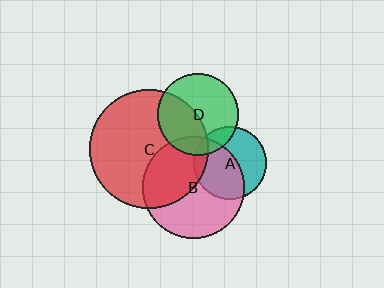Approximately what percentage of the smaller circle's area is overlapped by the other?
Approximately 55%.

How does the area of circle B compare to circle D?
Approximately 1.6 times.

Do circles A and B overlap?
Yes.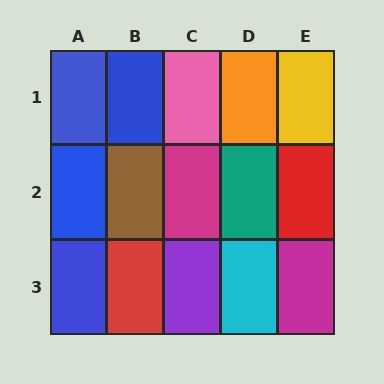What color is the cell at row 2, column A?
Blue.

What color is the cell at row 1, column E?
Yellow.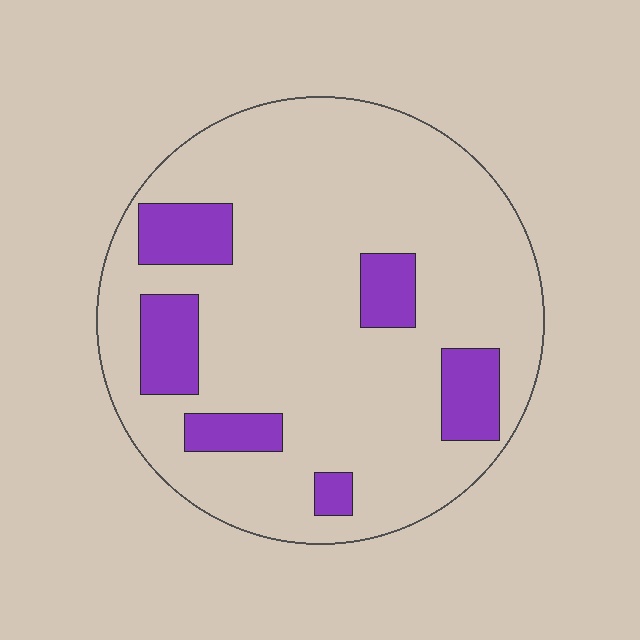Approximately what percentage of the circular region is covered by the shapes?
Approximately 15%.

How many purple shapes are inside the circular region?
6.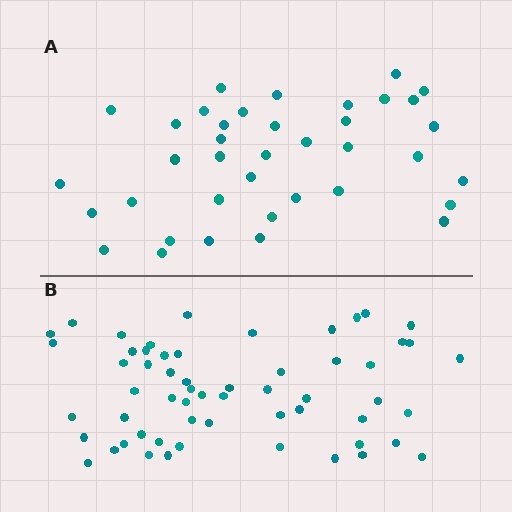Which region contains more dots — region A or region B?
Region B (the bottom region) has more dots.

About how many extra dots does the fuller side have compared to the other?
Region B has approximately 20 more dots than region A.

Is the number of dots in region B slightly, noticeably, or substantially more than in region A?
Region B has substantially more. The ratio is roughly 1.5 to 1.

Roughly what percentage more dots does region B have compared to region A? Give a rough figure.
About 55% more.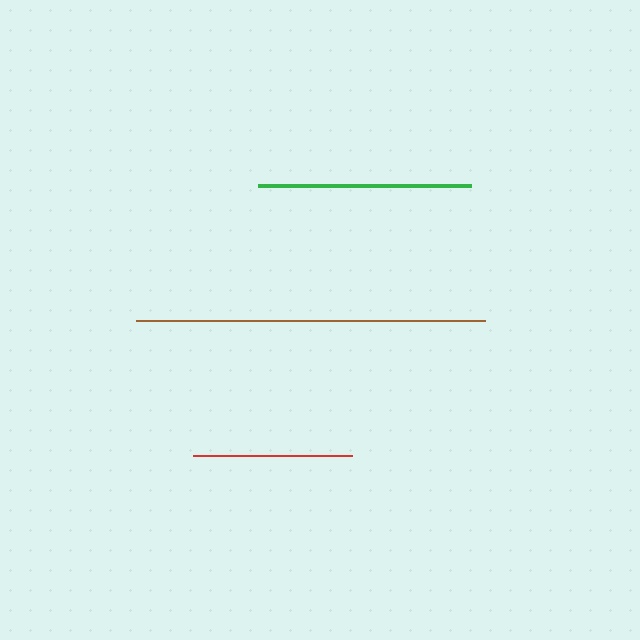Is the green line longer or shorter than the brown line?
The brown line is longer than the green line.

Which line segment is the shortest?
The red line is the shortest at approximately 159 pixels.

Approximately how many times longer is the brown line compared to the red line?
The brown line is approximately 2.2 times the length of the red line.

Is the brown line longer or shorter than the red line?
The brown line is longer than the red line.